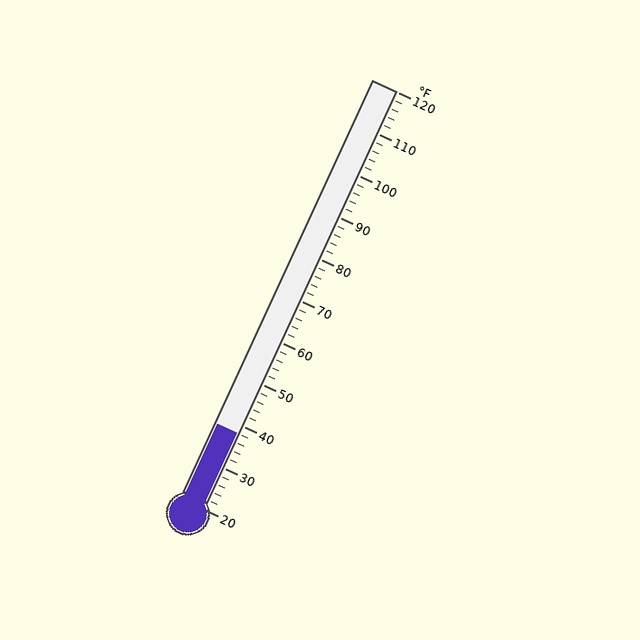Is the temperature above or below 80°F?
The temperature is below 80°F.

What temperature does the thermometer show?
The thermometer shows approximately 38°F.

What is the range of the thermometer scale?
The thermometer scale ranges from 20°F to 120°F.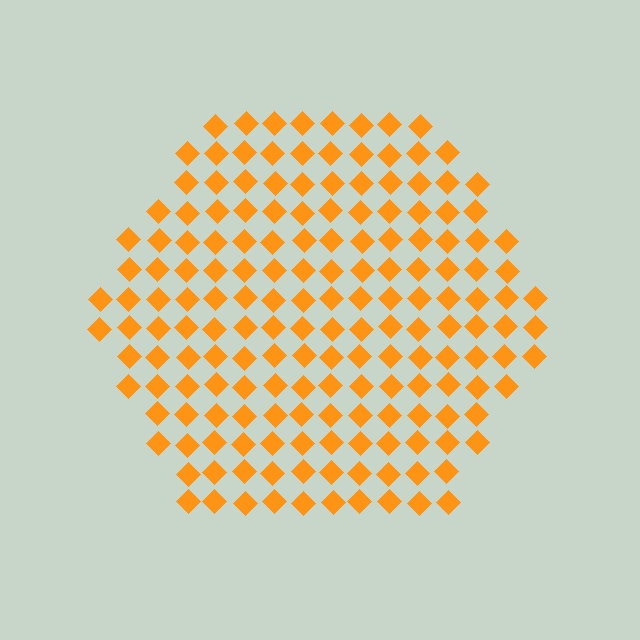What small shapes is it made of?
It is made of small diamonds.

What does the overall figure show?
The overall figure shows a hexagon.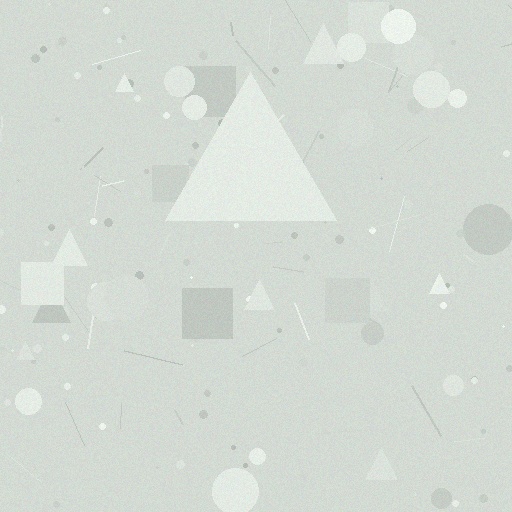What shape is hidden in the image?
A triangle is hidden in the image.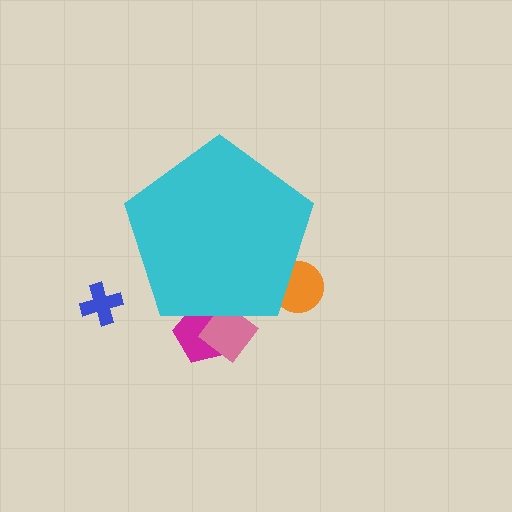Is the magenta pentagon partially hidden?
Yes, the magenta pentagon is partially hidden behind the cyan pentagon.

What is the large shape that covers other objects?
A cyan pentagon.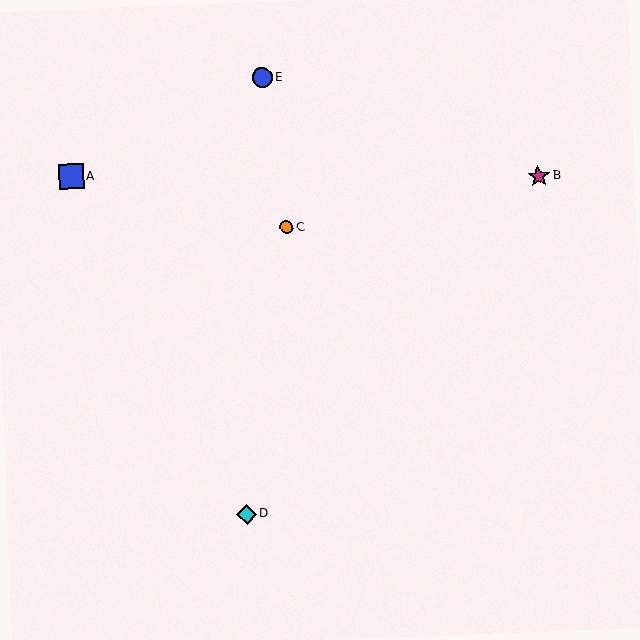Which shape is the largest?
The blue square (labeled A) is the largest.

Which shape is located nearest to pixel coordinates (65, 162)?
The blue square (labeled A) at (71, 176) is nearest to that location.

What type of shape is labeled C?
Shape C is an orange circle.